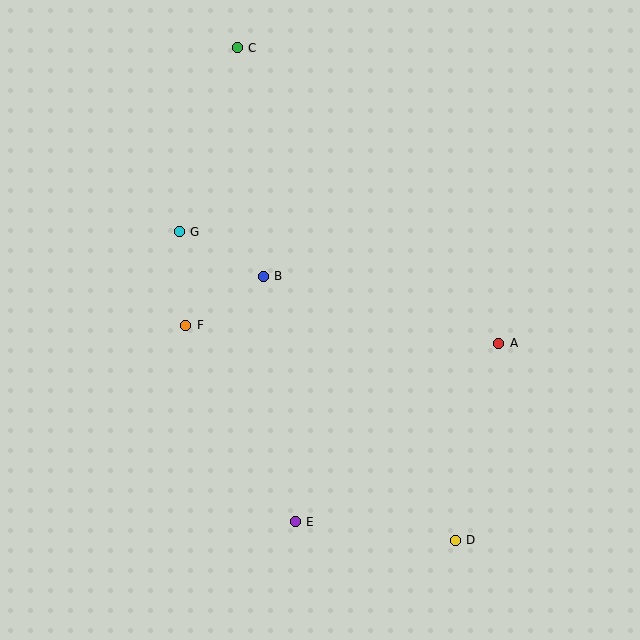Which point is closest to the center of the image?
Point B at (263, 276) is closest to the center.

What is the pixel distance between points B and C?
The distance between B and C is 230 pixels.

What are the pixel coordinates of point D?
Point D is at (455, 540).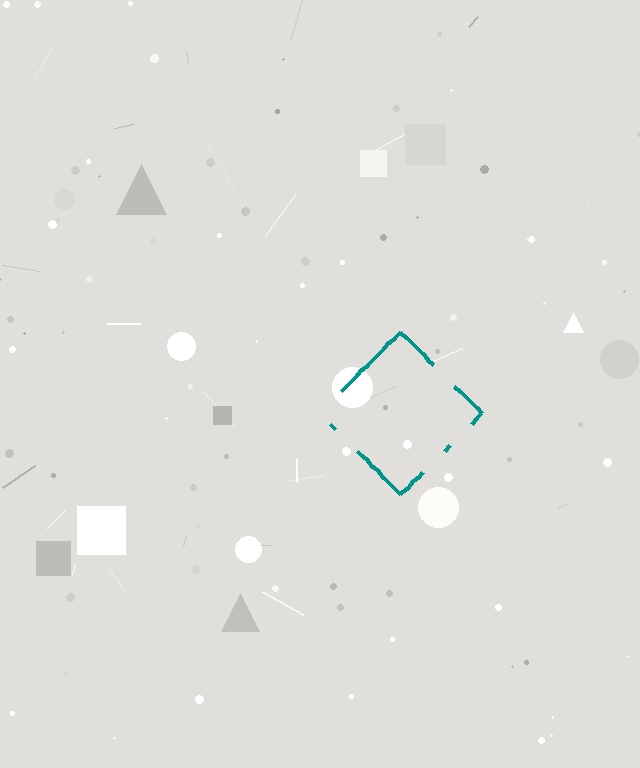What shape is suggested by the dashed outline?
The dashed outline suggests a diamond.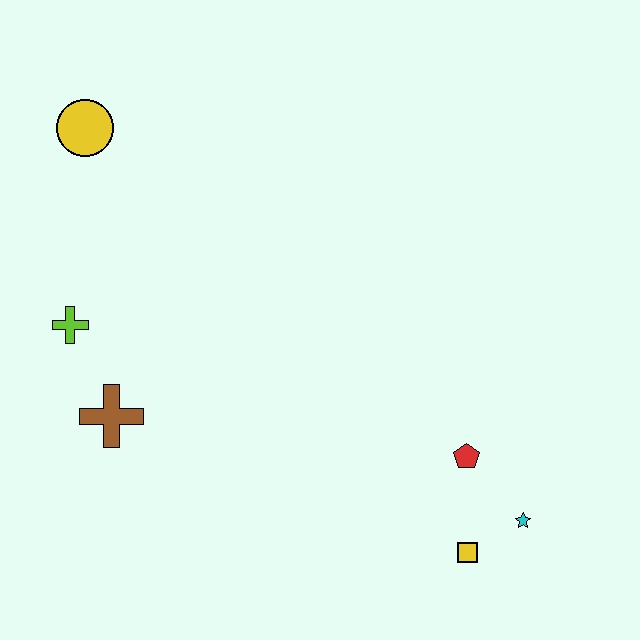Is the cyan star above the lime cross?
No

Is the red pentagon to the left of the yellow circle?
No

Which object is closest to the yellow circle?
The lime cross is closest to the yellow circle.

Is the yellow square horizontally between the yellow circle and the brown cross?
No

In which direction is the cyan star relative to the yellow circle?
The cyan star is to the right of the yellow circle.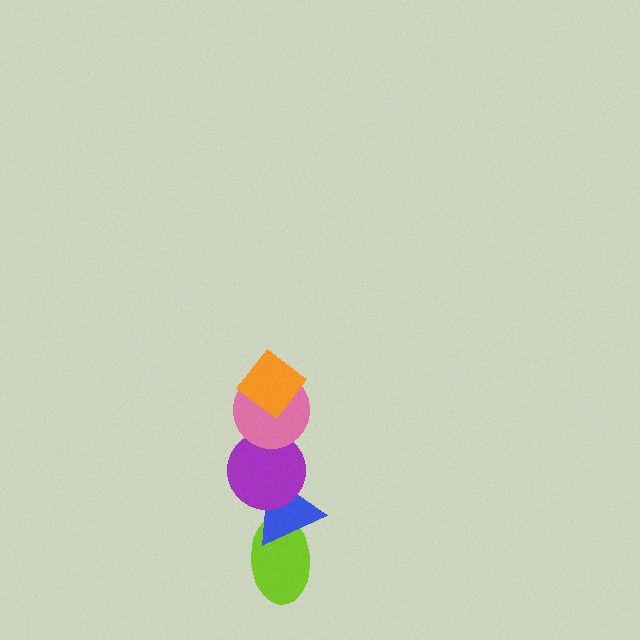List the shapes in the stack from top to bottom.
From top to bottom: the orange diamond, the pink circle, the purple circle, the blue triangle, the lime ellipse.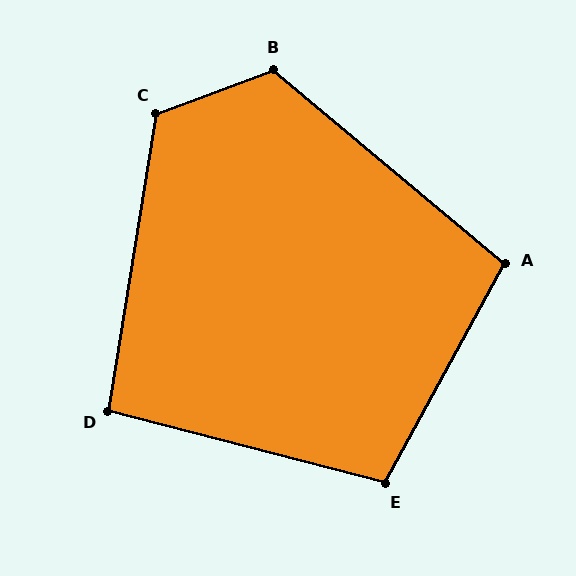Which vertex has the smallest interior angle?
D, at approximately 95 degrees.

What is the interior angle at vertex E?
Approximately 104 degrees (obtuse).